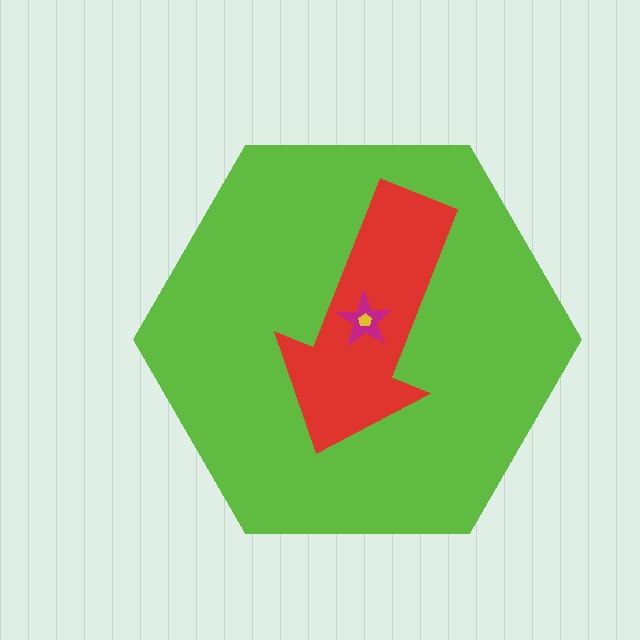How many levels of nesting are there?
4.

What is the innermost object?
The yellow pentagon.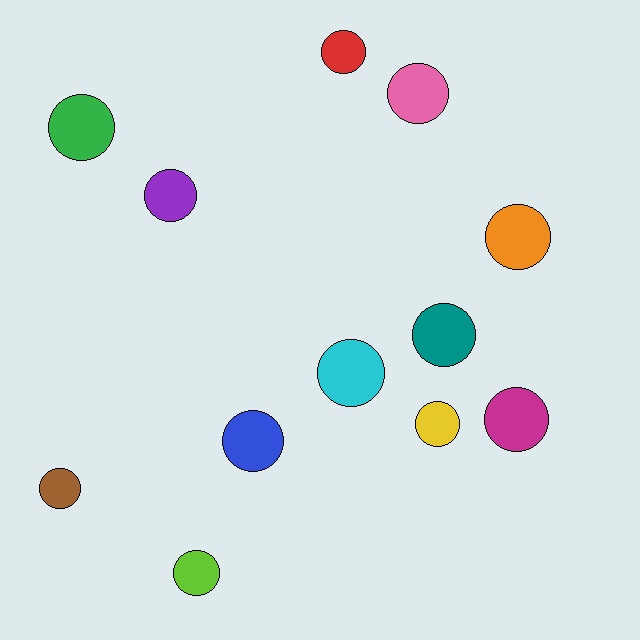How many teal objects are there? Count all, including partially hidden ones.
There is 1 teal object.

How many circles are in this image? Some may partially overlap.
There are 12 circles.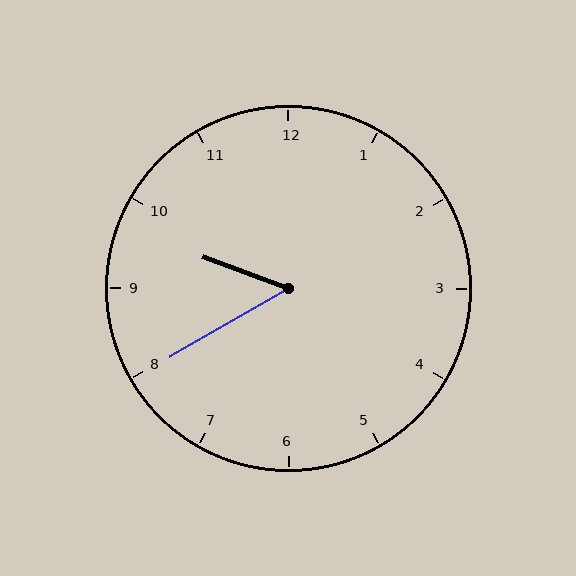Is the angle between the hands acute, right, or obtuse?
It is acute.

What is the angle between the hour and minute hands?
Approximately 50 degrees.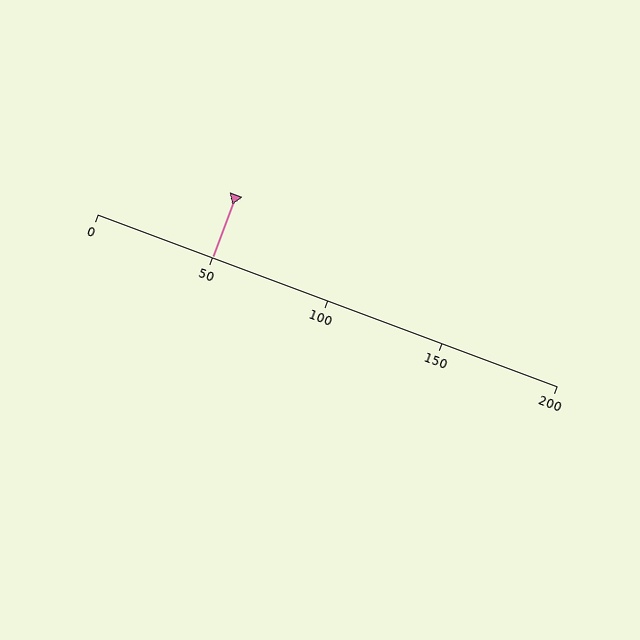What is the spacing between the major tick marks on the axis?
The major ticks are spaced 50 apart.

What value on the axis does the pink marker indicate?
The marker indicates approximately 50.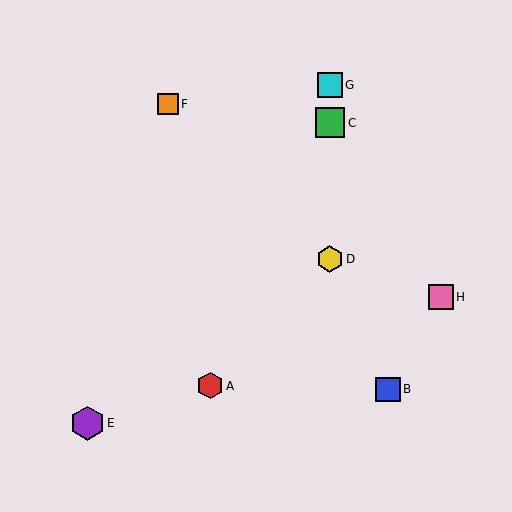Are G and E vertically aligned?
No, G is at x≈330 and E is at x≈87.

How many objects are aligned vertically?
3 objects (C, D, G) are aligned vertically.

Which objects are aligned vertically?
Objects C, D, G are aligned vertically.